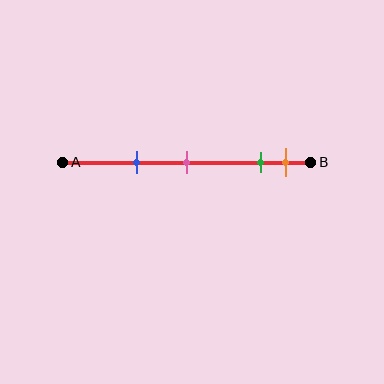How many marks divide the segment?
There are 4 marks dividing the segment.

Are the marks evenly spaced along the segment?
No, the marks are not evenly spaced.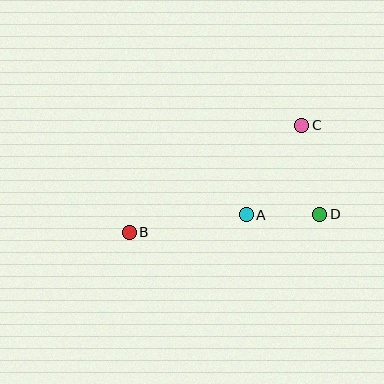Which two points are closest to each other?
Points A and D are closest to each other.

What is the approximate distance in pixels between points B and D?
The distance between B and D is approximately 192 pixels.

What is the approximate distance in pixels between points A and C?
The distance between A and C is approximately 105 pixels.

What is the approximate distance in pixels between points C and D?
The distance between C and D is approximately 91 pixels.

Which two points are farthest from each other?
Points B and C are farthest from each other.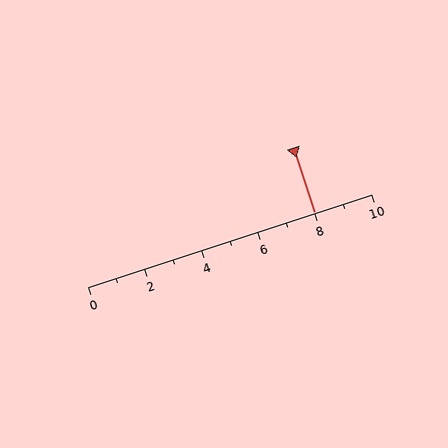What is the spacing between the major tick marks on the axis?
The major ticks are spaced 2 apart.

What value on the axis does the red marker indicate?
The marker indicates approximately 8.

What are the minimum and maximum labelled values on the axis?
The axis runs from 0 to 10.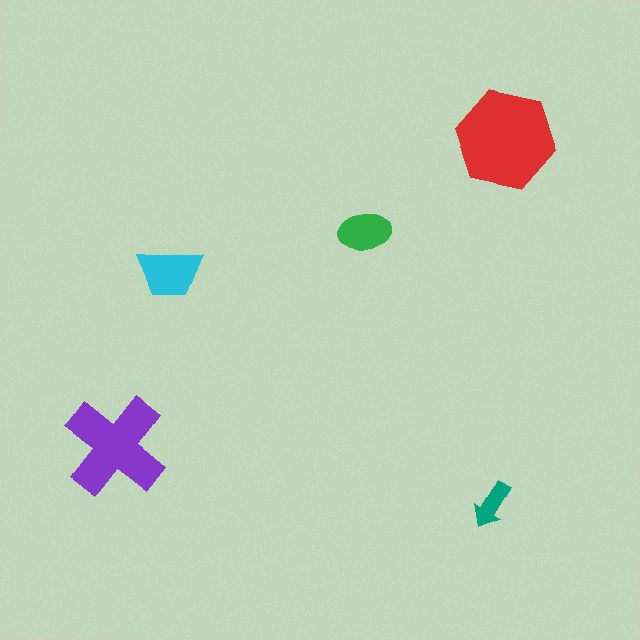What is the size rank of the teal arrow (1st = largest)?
5th.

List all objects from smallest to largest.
The teal arrow, the green ellipse, the cyan trapezoid, the purple cross, the red hexagon.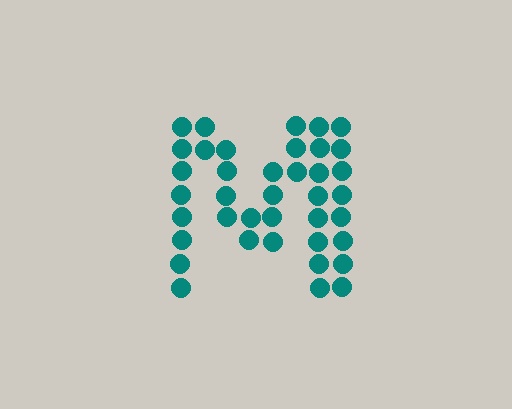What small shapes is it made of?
It is made of small circles.